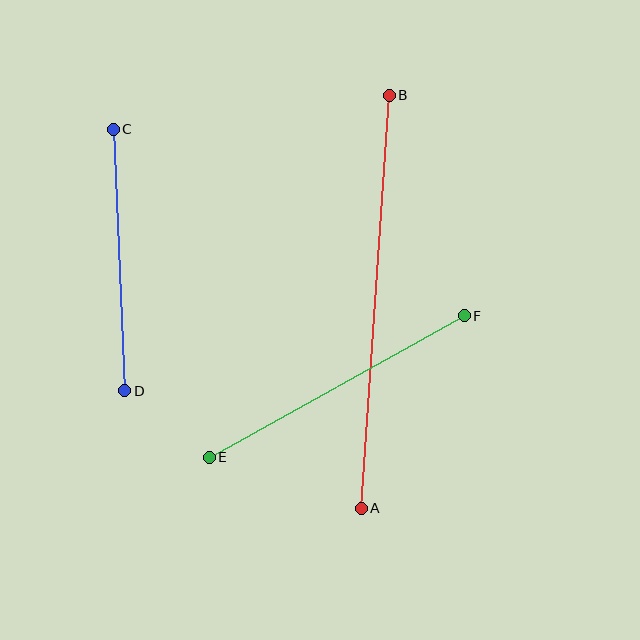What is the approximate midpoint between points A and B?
The midpoint is at approximately (375, 302) pixels.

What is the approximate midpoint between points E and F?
The midpoint is at approximately (337, 387) pixels.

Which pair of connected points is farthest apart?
Points A and B are farthest apart.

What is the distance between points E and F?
The distance is approximately 292 pixels.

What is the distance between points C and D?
The distance is approximately 262 pixels.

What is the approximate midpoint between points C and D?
The midpoint is at approximately (119, 260) pixels.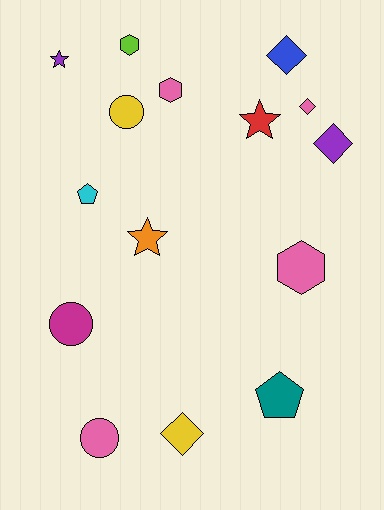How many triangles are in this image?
There are no triangles.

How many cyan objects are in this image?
There is 1 cyan object.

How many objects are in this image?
There are 15 objects.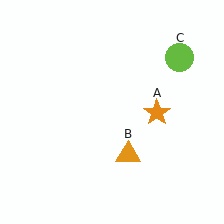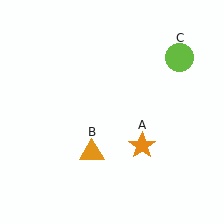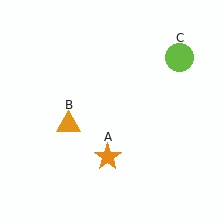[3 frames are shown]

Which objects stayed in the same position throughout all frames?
Lime circle (object C) remained stationary.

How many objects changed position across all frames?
2 objects changed position: orange star (object A), orange triangle (object B).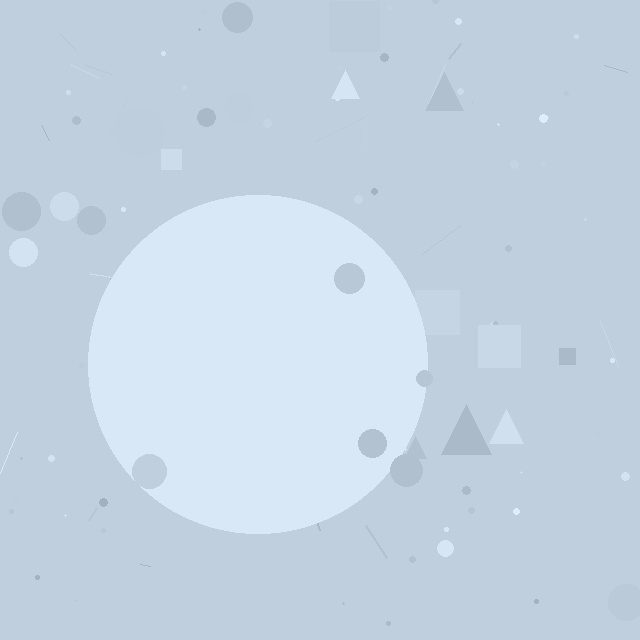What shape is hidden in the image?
A circle is hidden in the image.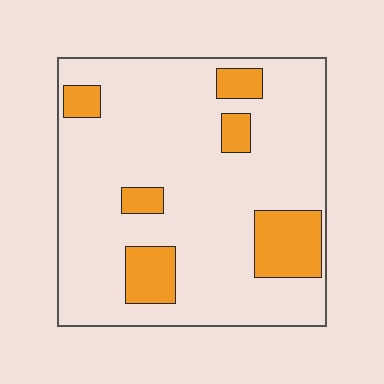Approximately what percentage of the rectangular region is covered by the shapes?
Approximately 15%.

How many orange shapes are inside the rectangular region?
6.